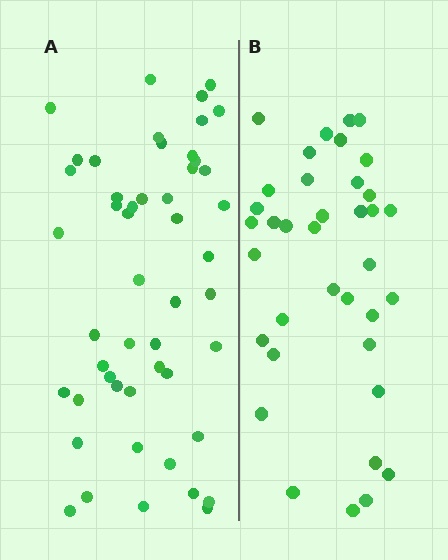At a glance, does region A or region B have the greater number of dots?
Region A (the left region) has more dots.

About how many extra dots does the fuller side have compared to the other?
Region A has approximately 15 more dots than region B.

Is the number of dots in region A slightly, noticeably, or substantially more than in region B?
Region A has noticeably more, but not dramatically so. The ratio is roughly 1.4 to 1.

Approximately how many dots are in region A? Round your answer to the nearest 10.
About 50 dots.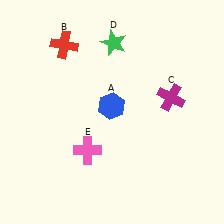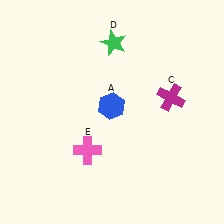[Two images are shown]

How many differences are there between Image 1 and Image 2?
There is 1 difference between the two images.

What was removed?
The red cross (B) was removed in Image 2.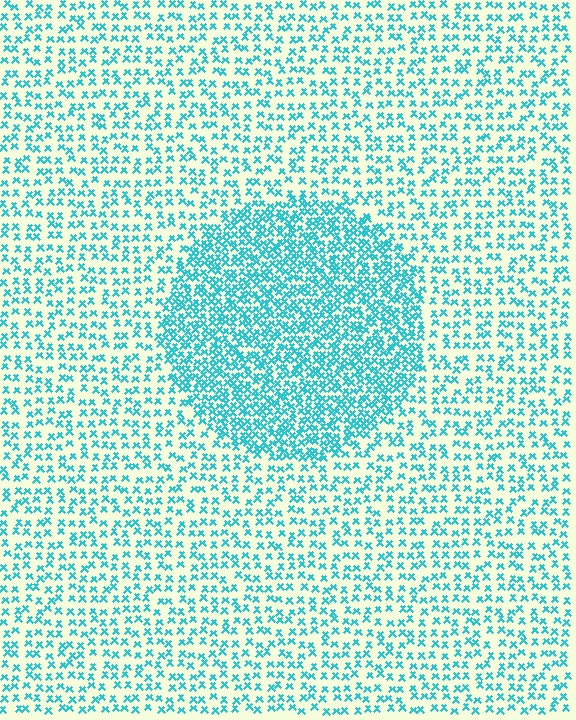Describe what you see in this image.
The image contains small cyan elements arranged at two different densities. A circle-shaped region is visible where the elements are more densely packed than the surrounding area.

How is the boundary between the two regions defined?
The boundary is defined by a change in element density (approximately 2.2x ratio). All elements are the same color, size, and shape.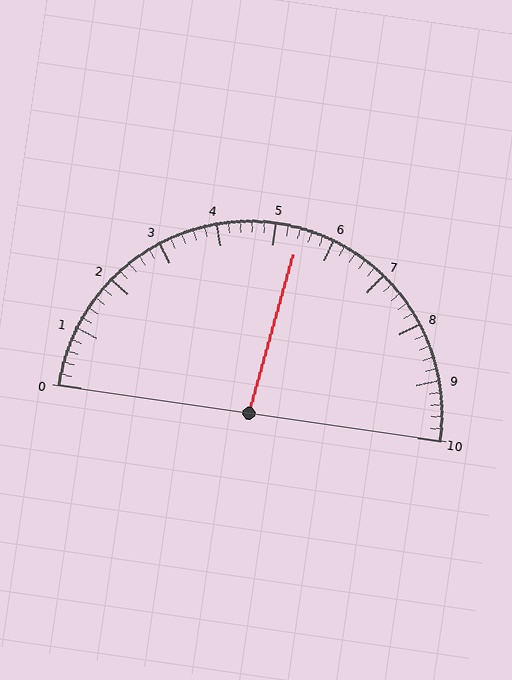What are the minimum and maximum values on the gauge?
The gauge ranges from 0 to 10.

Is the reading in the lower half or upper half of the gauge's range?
The reading is in the upper half of the range (0 to 10).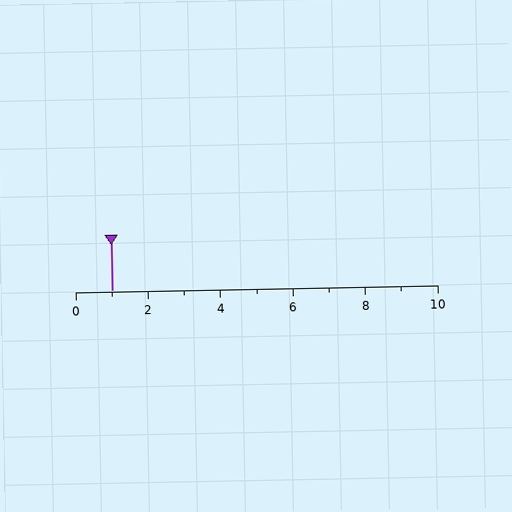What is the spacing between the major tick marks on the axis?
The major ticks are spaced 2 apart.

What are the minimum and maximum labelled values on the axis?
The axis runs from 0 to 10.